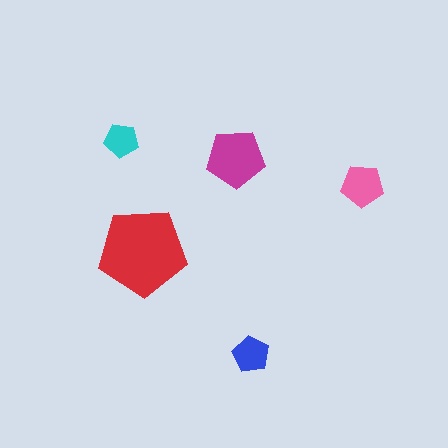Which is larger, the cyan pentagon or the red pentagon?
The red one.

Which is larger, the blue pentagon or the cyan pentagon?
The blue one.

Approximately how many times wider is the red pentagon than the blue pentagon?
About 2.5 times wider.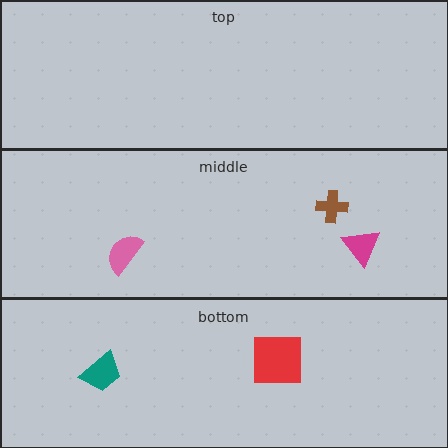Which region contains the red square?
The bottom region.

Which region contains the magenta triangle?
The middle region.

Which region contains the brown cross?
The middle region.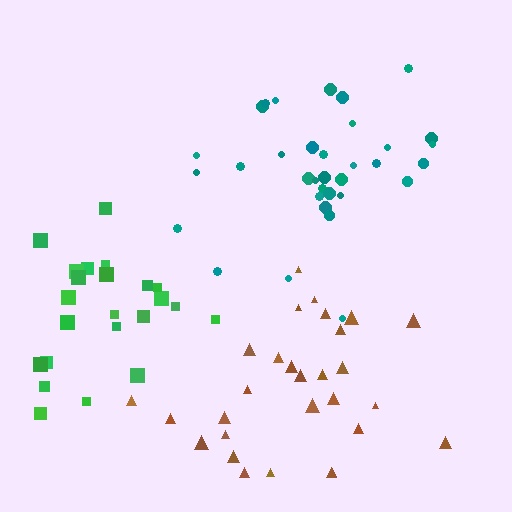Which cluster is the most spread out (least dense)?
Green.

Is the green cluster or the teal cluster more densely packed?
Teal.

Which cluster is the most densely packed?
Teal.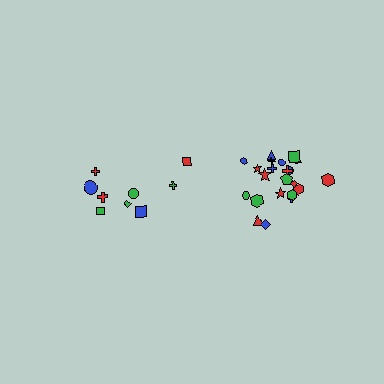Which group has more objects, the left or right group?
The right group.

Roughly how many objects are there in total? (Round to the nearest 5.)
Roughly 30 objects in total.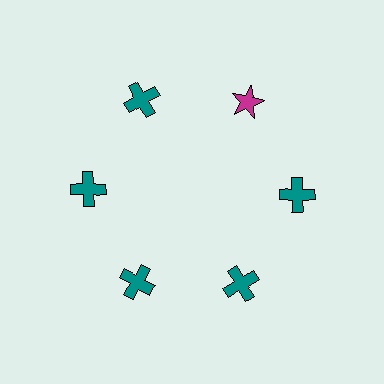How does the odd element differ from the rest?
It differs in both color (magenta instead of teal) and shape (star instead of cross).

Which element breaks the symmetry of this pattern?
The magenta star at roughly the 1 o'clock position breaks the symmetry. All other shapes are teal crosses.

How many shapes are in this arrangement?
There are 6 shapes arranged in a ring pattern.